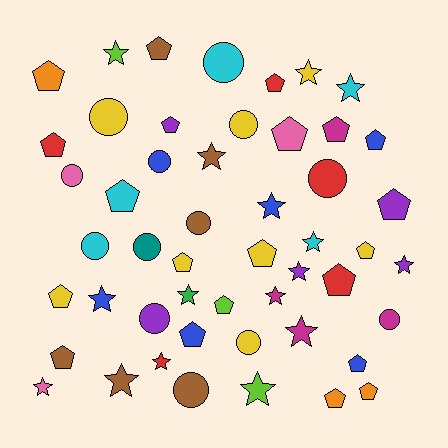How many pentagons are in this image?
There are 21 pentagons.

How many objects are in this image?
There are 50 objects.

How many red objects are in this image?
There are 5 red objects.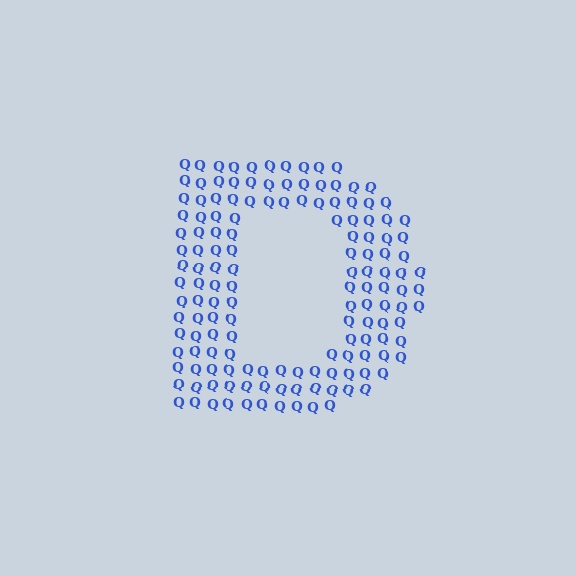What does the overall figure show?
The overall figure shows the letter D.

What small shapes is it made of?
It is made of small letter Q's.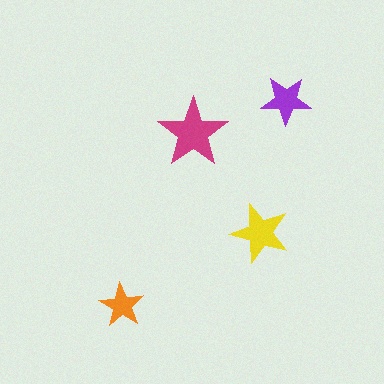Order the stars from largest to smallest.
the magenta one, the yellow one, the purple one, the orange one.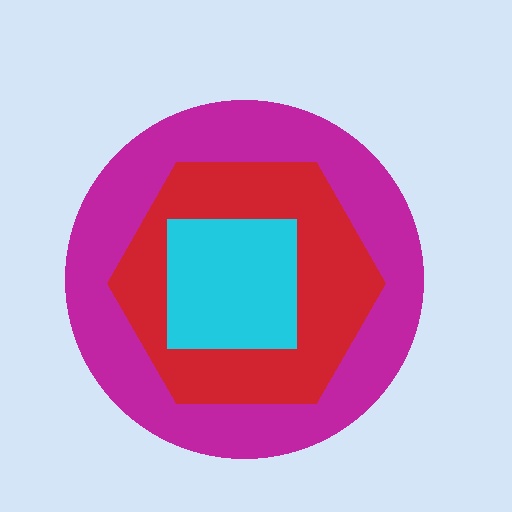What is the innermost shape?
The cyan square.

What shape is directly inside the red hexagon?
The cyan square.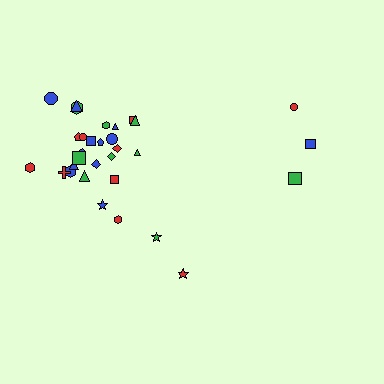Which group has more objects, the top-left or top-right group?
The top-left group.